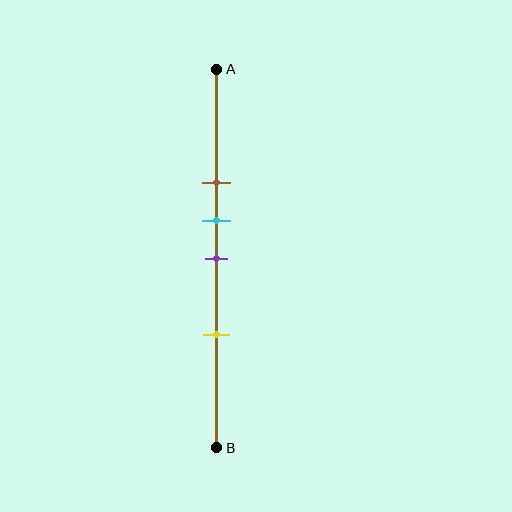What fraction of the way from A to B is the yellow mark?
The yellow mark is approximately 70% (0.7) of the way from A to B.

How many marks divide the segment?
There are 4 marks dividing the segment.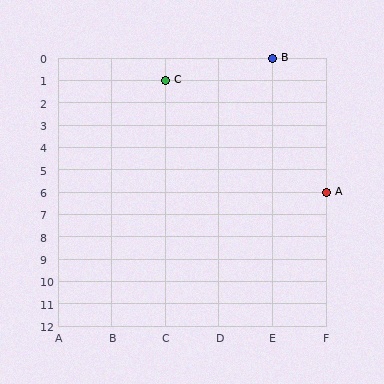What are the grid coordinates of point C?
Point C is at grid coordinates (C, 1).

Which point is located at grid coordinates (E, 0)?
Point B is at (E, 0).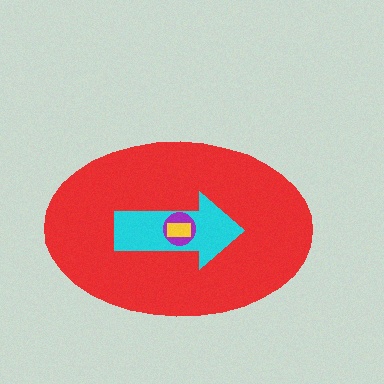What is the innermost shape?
The yellow rectangle.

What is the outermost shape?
The red ellipse.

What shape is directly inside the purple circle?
The yellow rectangle.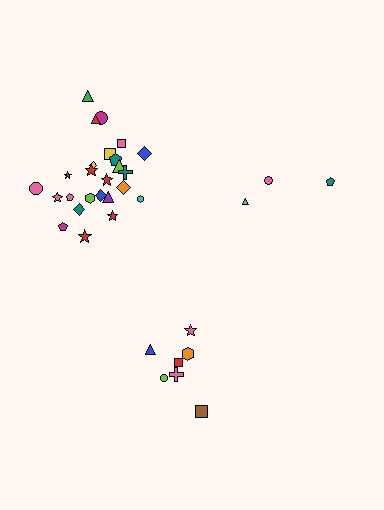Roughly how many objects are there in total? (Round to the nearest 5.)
Roughly 35 objects in total.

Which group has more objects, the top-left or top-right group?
The top-left group.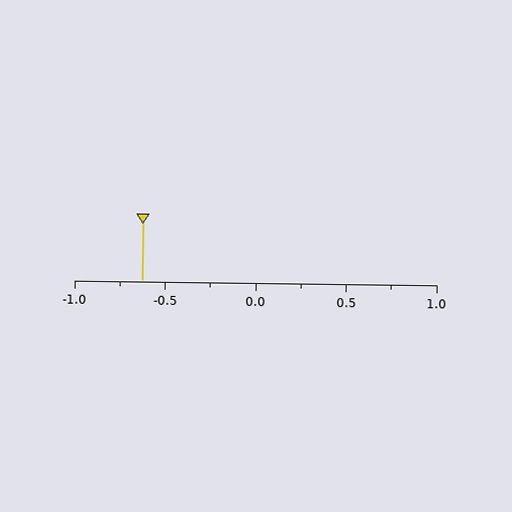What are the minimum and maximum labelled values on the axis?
The axis runs from -1.0 to 1.0.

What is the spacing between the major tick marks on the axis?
The major ticks are spaced 0.5 apart.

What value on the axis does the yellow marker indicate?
The marker indicates approximately -0.62.